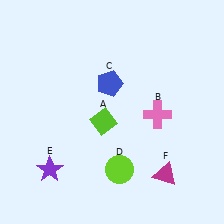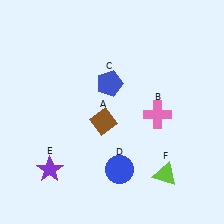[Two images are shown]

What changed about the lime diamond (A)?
In Image 1, A is lime. In Image 2, it changed to brown.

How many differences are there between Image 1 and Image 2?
There are 3 differences between the two images.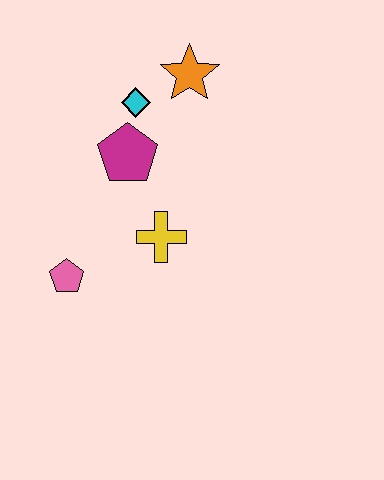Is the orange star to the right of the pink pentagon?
Yes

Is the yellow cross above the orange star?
No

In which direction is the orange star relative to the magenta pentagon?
The orange star is above the magenta pentagon.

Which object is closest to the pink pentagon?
The yellow cross is closest to the pink pentagon.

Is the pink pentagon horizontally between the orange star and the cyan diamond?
No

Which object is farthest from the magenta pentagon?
The pink pentagon is farthest from the magenta pentagon.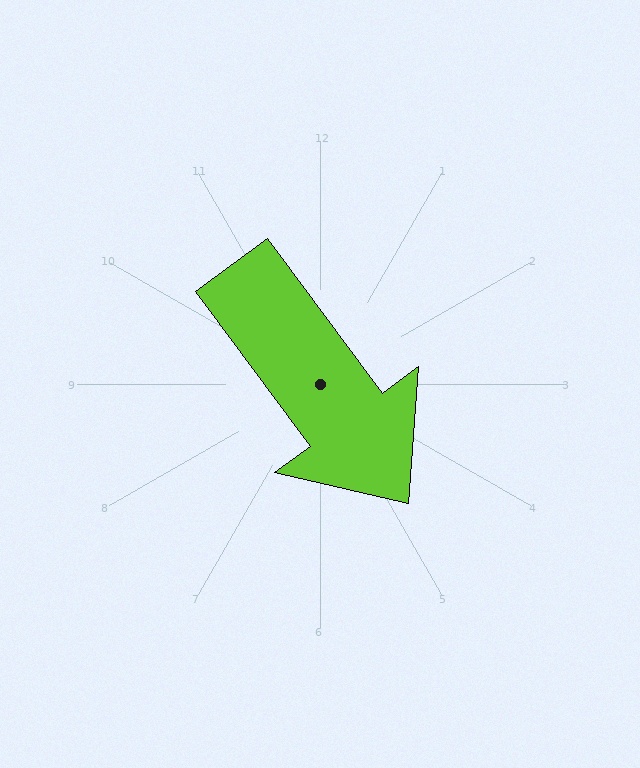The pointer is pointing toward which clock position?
Roughly 5 o'clock.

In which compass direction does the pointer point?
Southeast.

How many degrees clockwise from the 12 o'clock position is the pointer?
Approximately 143 degrees.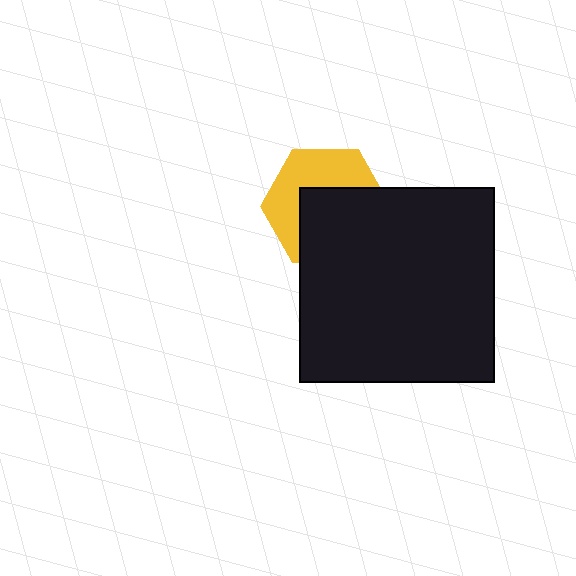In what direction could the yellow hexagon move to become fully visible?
The yellow hexagon could move up. That would shift it out from behind the black square entirely.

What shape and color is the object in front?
The object in front is a black square.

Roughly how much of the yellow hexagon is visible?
About half of it is visible (roughly 47%).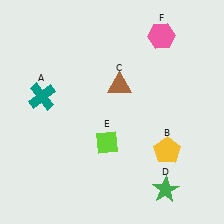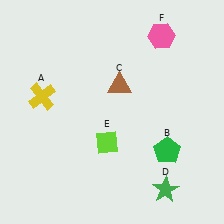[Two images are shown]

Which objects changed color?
A changed from teal to yellow. B changed from yellow to green.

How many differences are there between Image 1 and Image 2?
There are 2 differences between the two images.